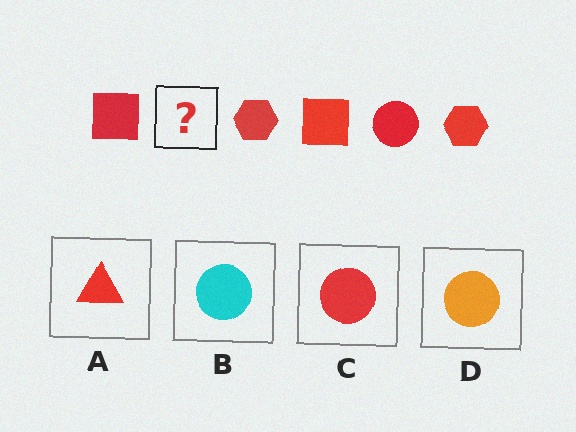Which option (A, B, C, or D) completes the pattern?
C.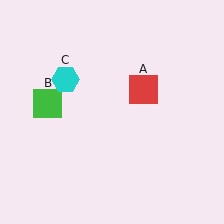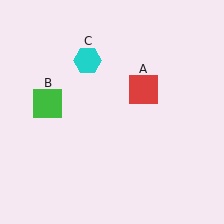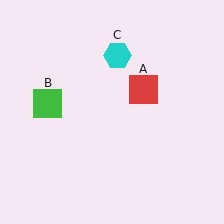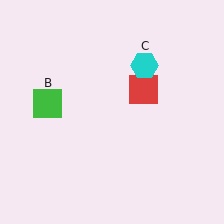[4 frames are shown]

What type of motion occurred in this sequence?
The cyan hexagon (object C) rotated clockwise around the center of the scene.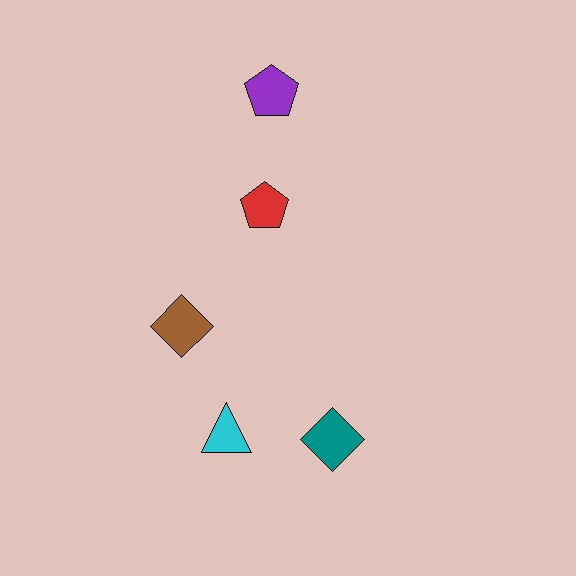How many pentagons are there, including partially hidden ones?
There are 2 pentagons.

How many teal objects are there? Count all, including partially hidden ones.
There is 1 teal object.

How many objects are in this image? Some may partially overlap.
There are 5 objects.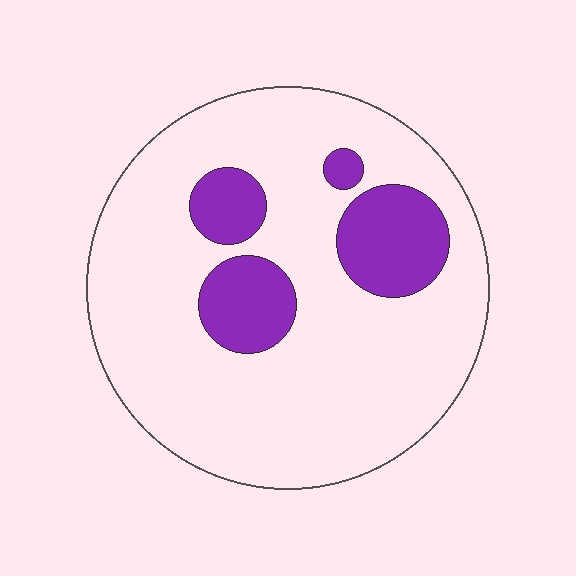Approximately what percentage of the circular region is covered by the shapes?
Approximately 20%.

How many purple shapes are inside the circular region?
4.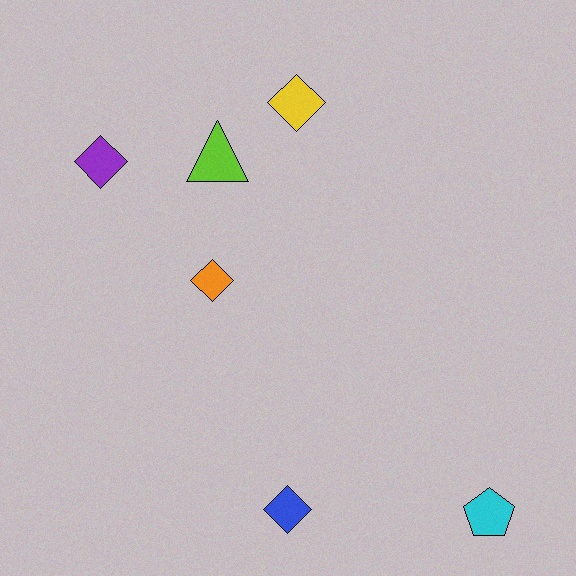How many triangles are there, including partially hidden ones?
There is 1 triangle.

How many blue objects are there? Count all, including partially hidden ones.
There is 1 blue object.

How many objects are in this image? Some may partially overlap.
There are 6 objects.